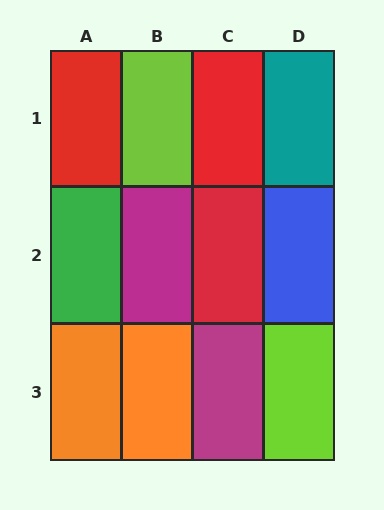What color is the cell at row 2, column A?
Green.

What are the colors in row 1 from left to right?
Red, lime, red, teal.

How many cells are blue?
1 cell is blue.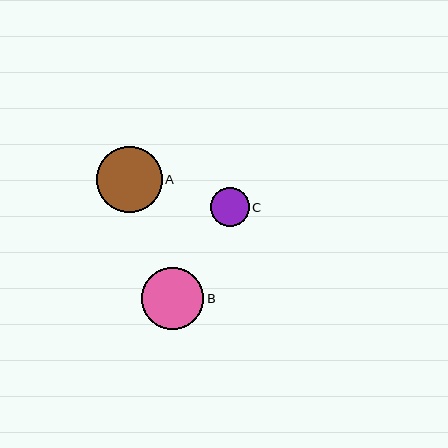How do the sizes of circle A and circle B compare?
Circle A and circle B are approximately the same size.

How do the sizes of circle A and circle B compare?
Circle A and circle B are approximately the same size.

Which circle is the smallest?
Circle C is the smallest with a size of approximately 38 pixels.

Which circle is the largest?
Circle A is the largest with a size of approximately 66 pixels.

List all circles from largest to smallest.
From largest to smallest: A, B, C.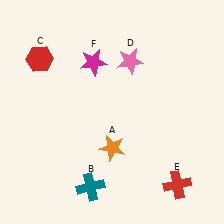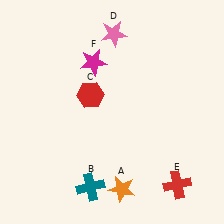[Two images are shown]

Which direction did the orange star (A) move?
The orange star (A) moved down.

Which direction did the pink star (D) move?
The pink star (D) moved up.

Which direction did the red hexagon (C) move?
The red hexagon (C) moved right.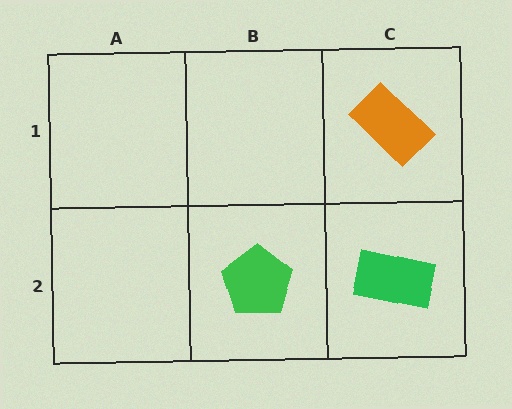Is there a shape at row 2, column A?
No, that cell is empty.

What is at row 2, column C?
A green rectangle.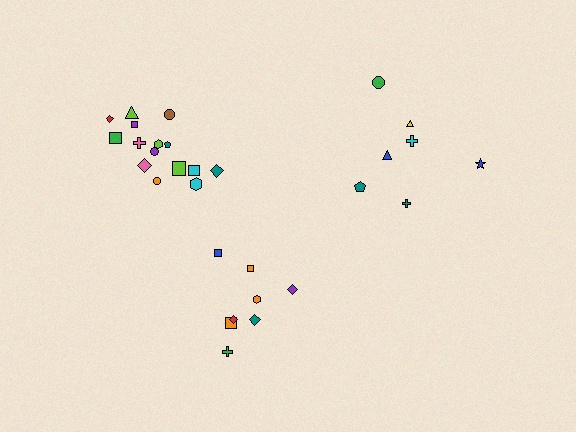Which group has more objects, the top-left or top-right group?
The top-left group.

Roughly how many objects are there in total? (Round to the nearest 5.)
Roughly 30 objects in total.